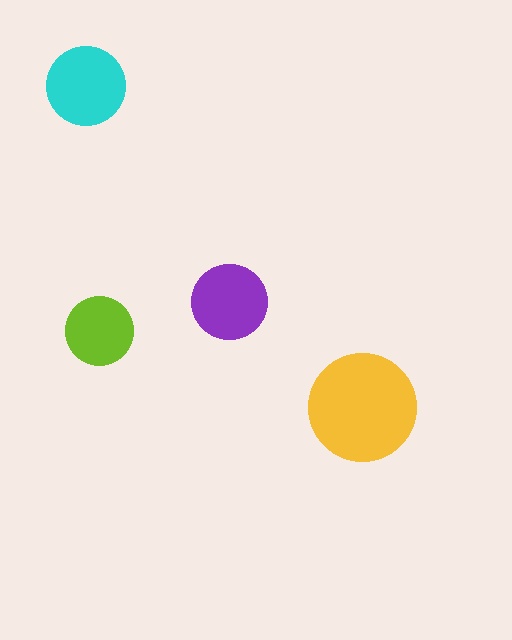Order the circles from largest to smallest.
the yellow one, the cyan one, the purple one, the lime one.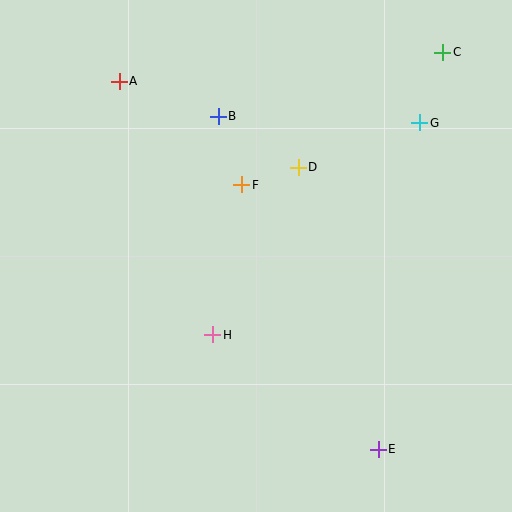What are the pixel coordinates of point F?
Point F is at (242, 185).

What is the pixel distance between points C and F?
The distance between C and F is 241 pixels.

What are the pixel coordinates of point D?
Point D is at (298, 167).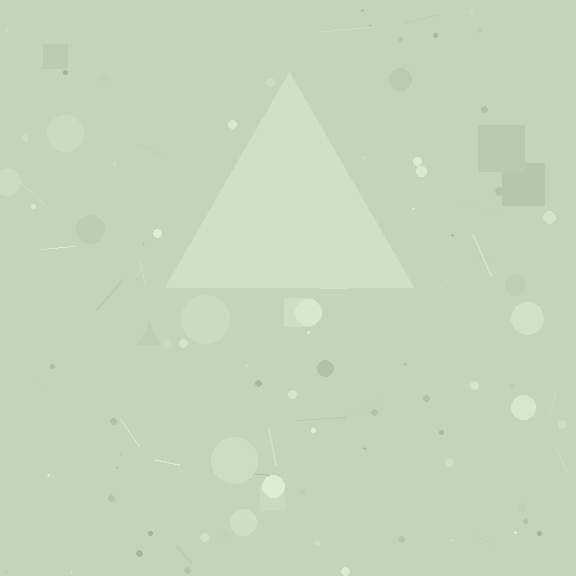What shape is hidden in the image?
A triangle is hidden in the image.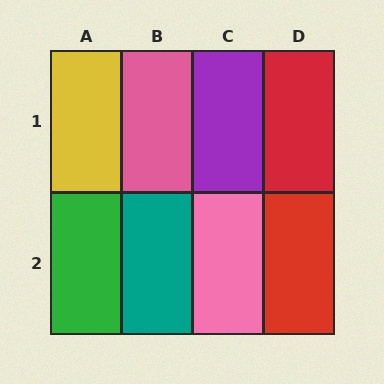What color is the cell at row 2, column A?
Green.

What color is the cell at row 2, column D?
Red.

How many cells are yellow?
1 cell is yellow.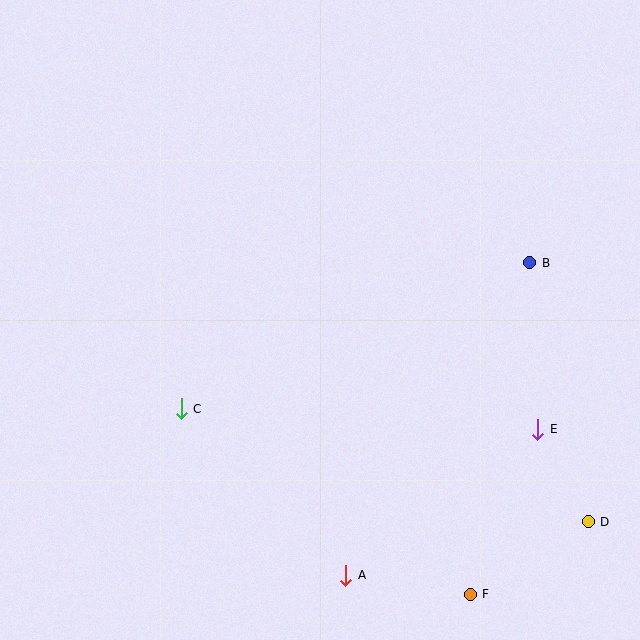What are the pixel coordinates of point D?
Point D is at (588, 522).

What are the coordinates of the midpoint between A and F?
The midpoint between A and F is at (408, 585).